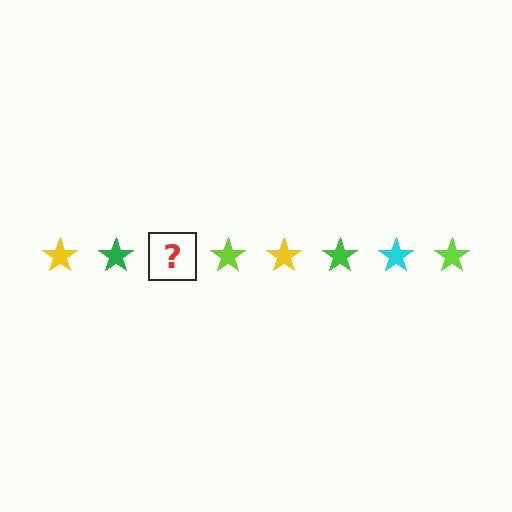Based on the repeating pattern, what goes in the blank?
The blank should be a cyan star.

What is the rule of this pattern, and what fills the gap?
The rule is that the pattern cycles through yellow, green, cyan, lime stars. The gap should be filled with a cyan star.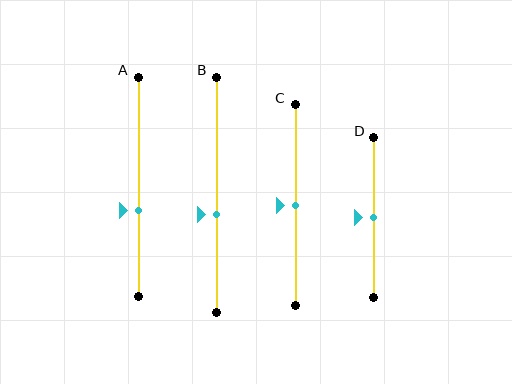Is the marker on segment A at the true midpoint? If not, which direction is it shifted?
No, the marker on segment A is shifted downward by about 11% of the segment length.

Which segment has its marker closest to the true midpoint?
Segment C has its marker closest to the true midpoint.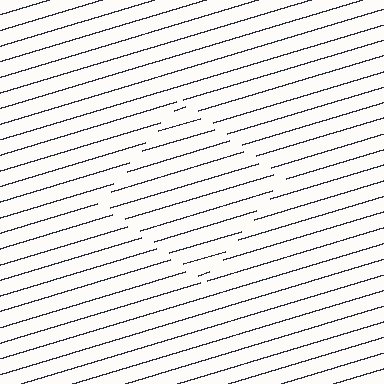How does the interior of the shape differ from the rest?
The interior of the shape contains the same grating, shifted by half a period — the contour is defined by the phase discontinuity where line-ends from the inner and outer gratings abut.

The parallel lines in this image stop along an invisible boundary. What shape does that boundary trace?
An illusory square. The interior of the shape contains the same grating, shifted by half a period — the contour is defined by the phase discontinuity where line-ends from the inner and outer gratings abut.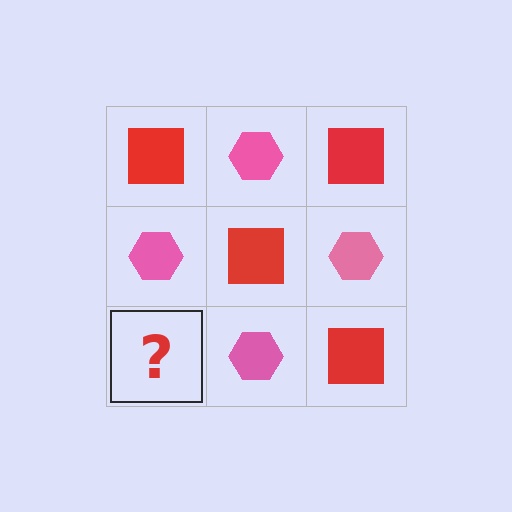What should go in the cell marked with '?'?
The missing cell should contain a red square.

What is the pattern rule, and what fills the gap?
The rule is that it alternates red square and pink hexagon in a checkerboard pattern. The gap should be filled with a red square.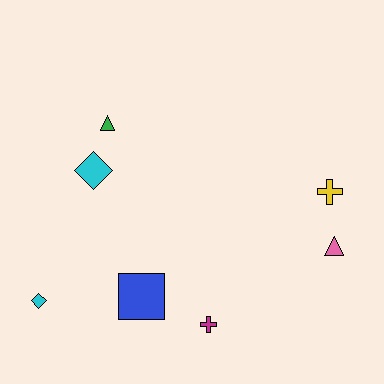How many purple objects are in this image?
There are no purple objects.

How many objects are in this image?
There are 7 objects.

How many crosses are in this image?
There are 2 crosses.